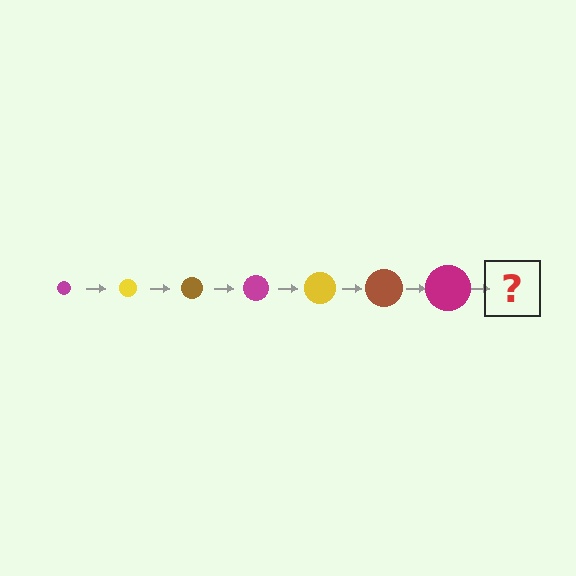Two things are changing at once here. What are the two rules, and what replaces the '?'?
The two rules are that the circle grows larger each step and the color cycles through magenta, yellow, and brown. The '?' should be a yellow circle, larger than the previous one.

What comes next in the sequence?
The next element should be a yellow circle, larger than the previous one.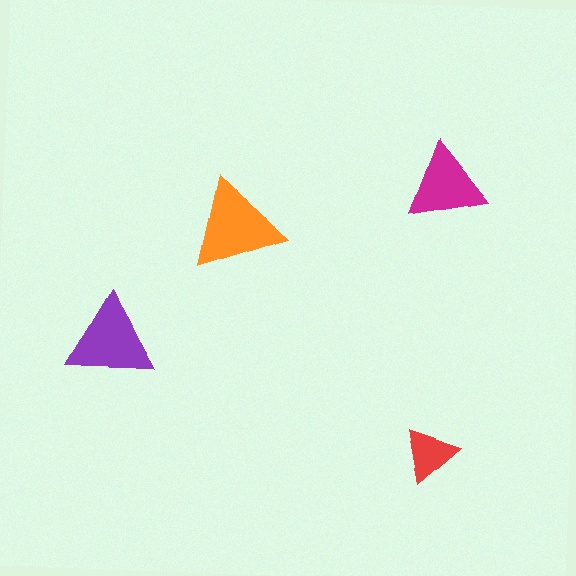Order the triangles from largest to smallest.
the orange one, the purple one, the magenta one, the red one.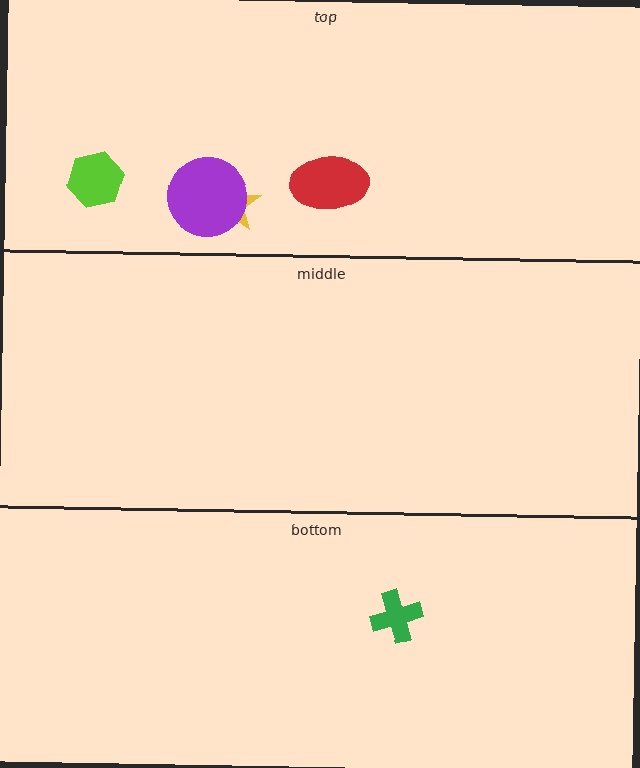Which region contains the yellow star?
The top region.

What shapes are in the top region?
The yellow star, the red ellipse, the purple circle, the lime hexagon.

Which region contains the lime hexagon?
The top region.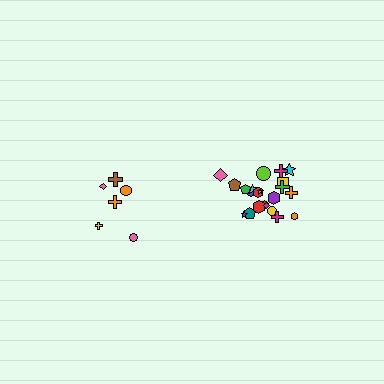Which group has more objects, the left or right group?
The right group.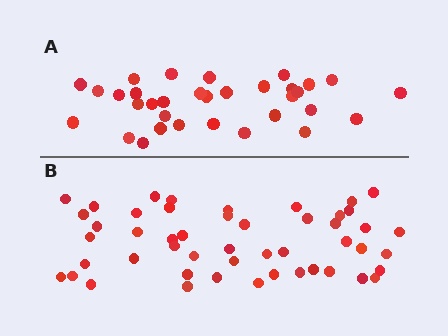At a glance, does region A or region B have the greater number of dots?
Region B (the bottom region) has more dots.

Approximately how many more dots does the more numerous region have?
Region B has approximately 15 more dots than region A.